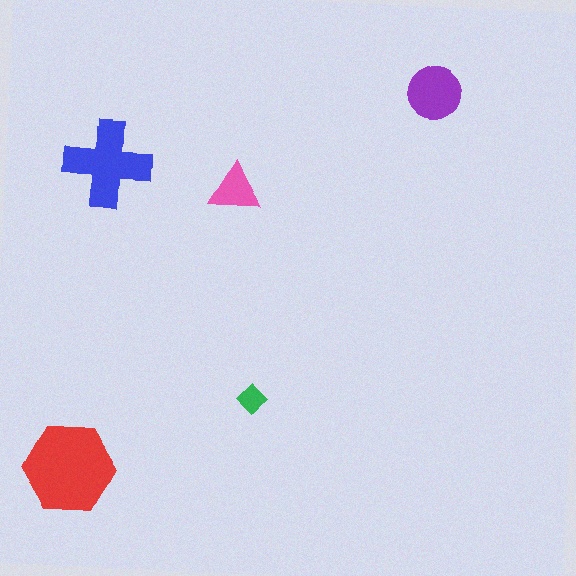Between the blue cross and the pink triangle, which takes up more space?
The blue cross.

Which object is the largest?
The red hexagon.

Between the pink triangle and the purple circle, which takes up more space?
The purple circle.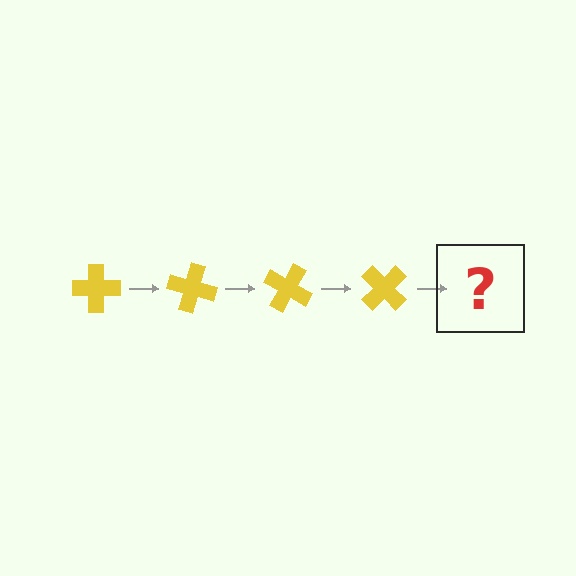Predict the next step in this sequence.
The next step is a yellow cross rotated 60 degrees.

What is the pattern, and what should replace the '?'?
The pattern is that the cross rotates 15 degrees each step. The '?' should be a yellow cross rotated 60 degrees.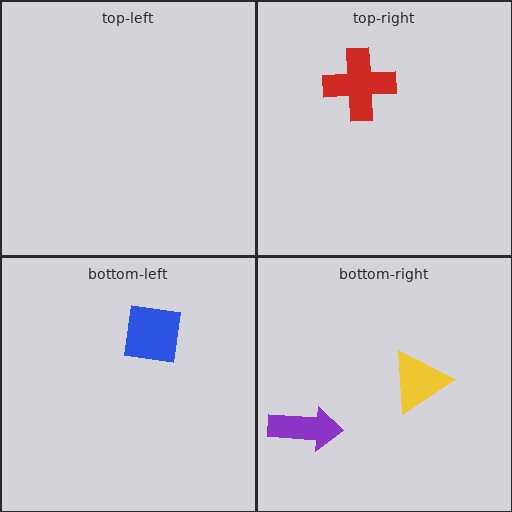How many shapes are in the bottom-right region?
2.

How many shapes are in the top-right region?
1.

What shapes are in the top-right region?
The red cross.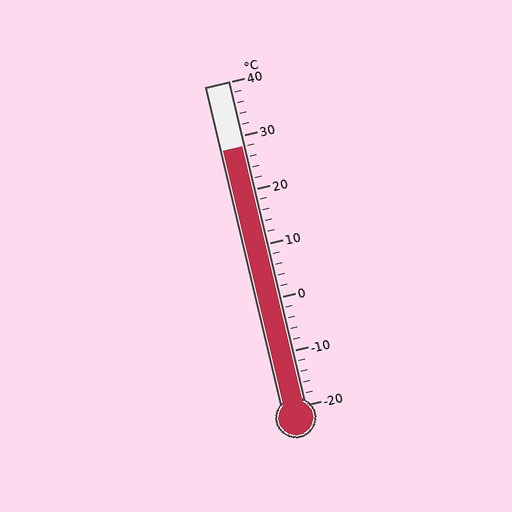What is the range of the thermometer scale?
The thermometer scale ranges from -20°C to 40°C.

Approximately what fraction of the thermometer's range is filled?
The thermometer is filled to approximately 80% of its range.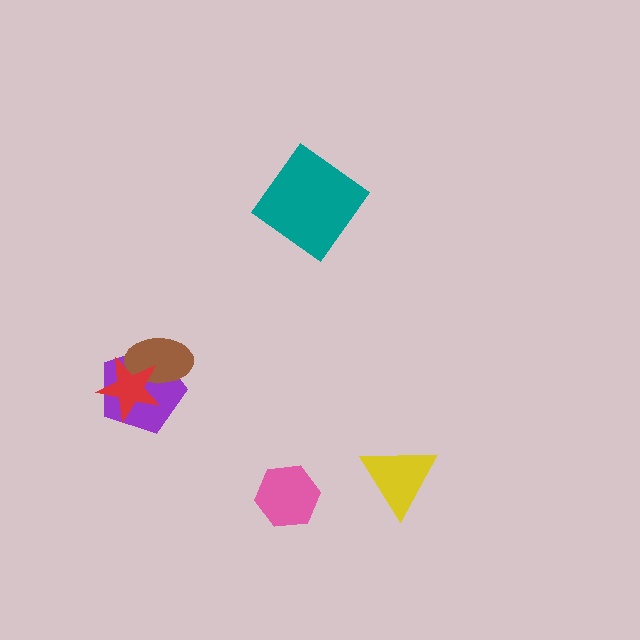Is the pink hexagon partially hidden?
No, no other shape covers it.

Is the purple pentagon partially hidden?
Yes, it is partially covered by another shape.